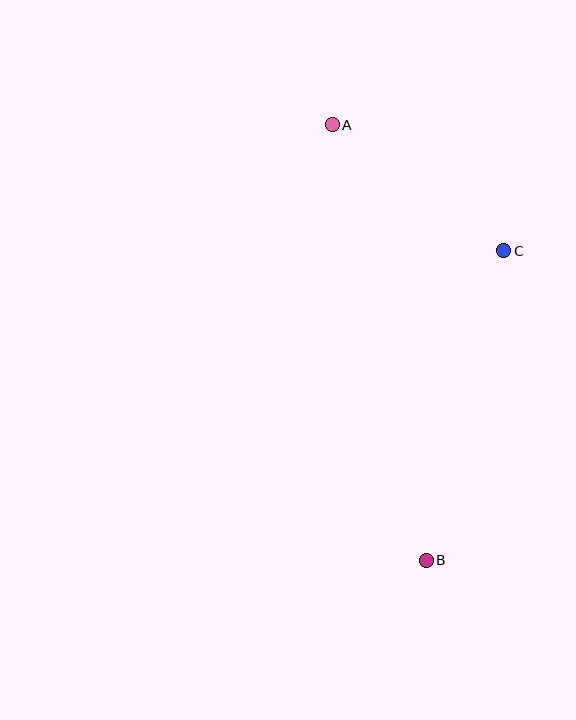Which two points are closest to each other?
Points A and C are closest to each other.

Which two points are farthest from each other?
Points A and B are farthest from each other.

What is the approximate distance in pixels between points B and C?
The distance between B and C is approximately 319 pixels.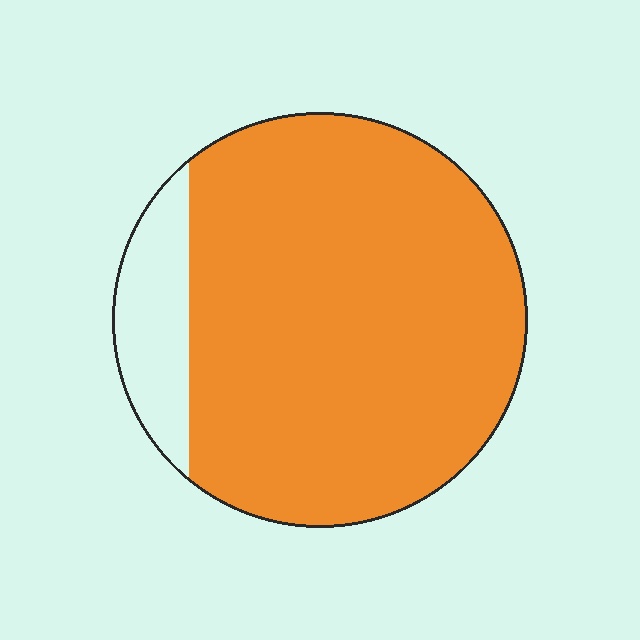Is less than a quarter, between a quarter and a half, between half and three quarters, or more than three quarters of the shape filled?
More than three quarters.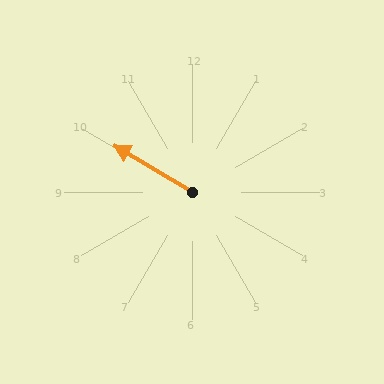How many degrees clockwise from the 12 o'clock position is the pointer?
Approximately 301 degrees.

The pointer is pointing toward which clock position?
Roughly 10 o'clock.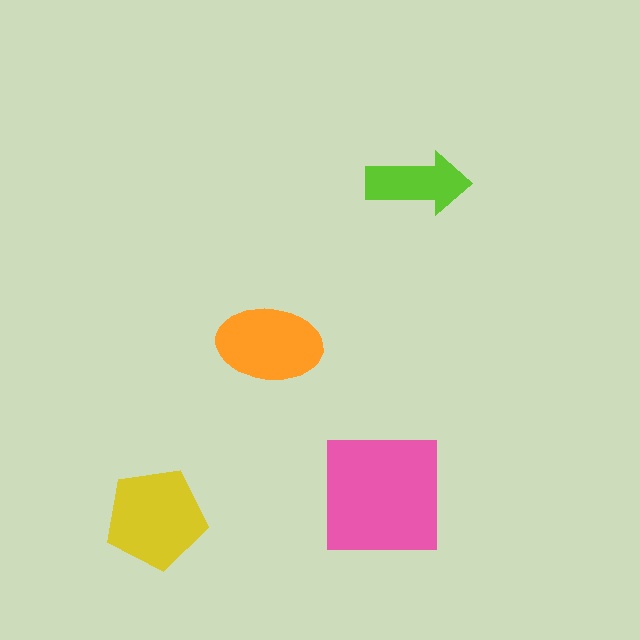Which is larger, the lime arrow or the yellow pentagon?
The yellow pentagon.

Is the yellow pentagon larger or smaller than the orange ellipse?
Larger.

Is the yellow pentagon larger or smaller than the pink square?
Smaller.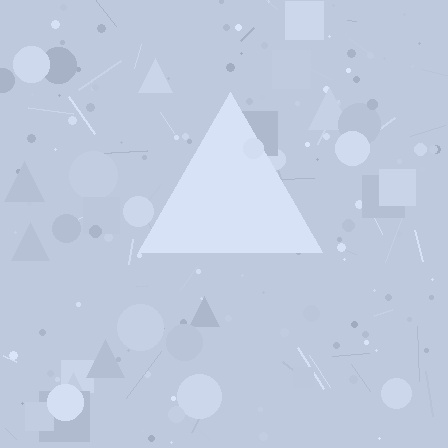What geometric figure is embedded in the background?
A triangle is embedded in the background.